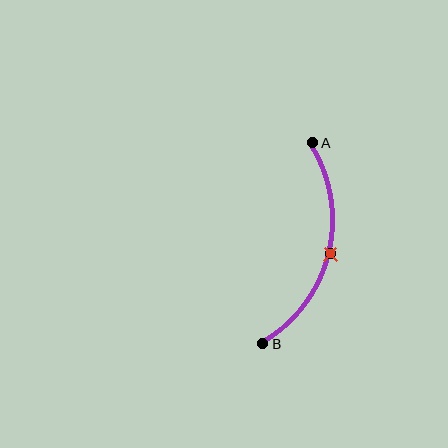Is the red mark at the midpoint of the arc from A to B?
Yes. The red mark lies on the arc at equal arc-length from both A and B — it is the arc midpoint.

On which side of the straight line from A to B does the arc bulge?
The arc bulges to the right of the straight line connecting A and B.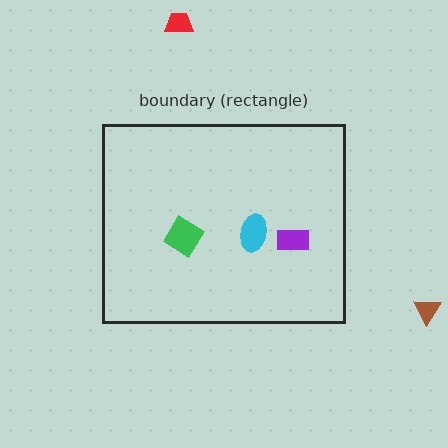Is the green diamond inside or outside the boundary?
Inside.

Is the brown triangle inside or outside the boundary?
Outside.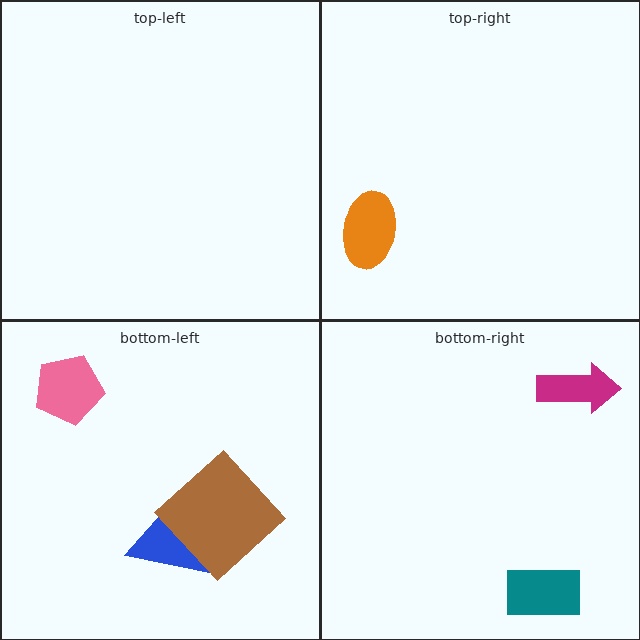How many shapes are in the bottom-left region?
3.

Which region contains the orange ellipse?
The top-right region.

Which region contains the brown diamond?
The bottom-left region.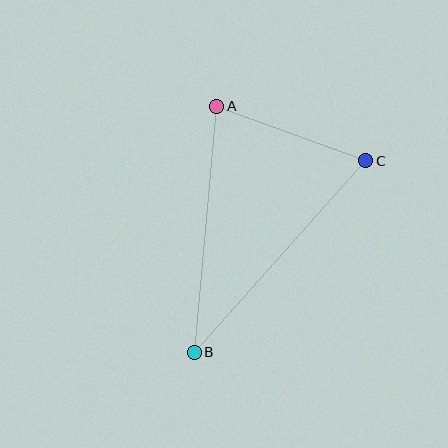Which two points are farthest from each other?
Points B and C are farthest from each other.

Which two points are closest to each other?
Points A and C are closest to each other.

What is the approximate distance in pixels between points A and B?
The distance between A and B is approximately 247 pixels.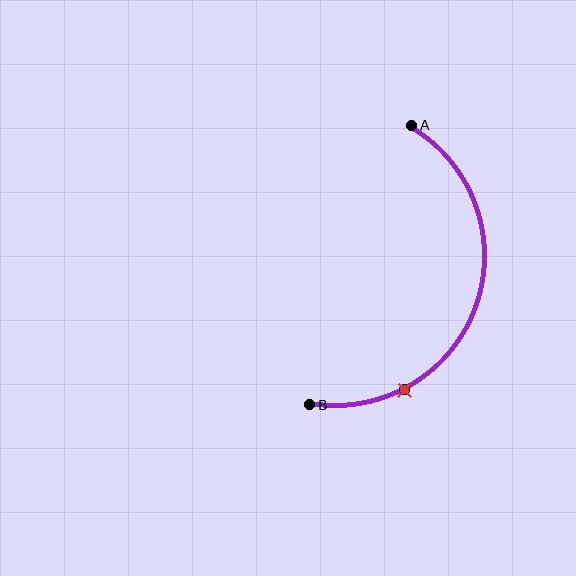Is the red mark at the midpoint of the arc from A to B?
No. The red mark lies on the arc but is closer to endpoint B. The arc midpoint would be at the point on the curve equidistant along the arc from both A and B.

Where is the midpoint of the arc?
The arc midpoint is the point on the curve farthest from the straight line joining A and B. It sits to the right of that line.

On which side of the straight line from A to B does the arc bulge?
The arc bulges to the right of the straight line connecting A and B.